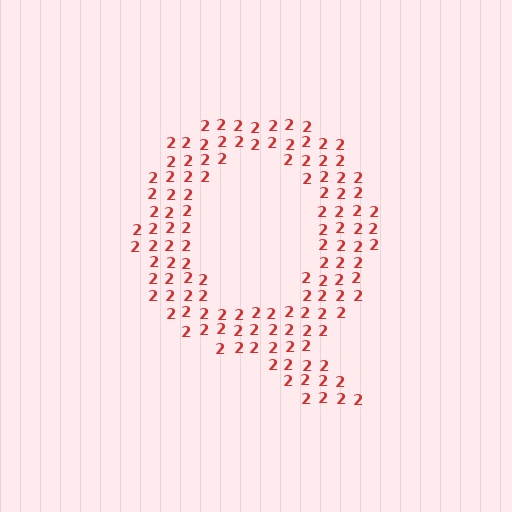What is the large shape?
The large shape is the letter Q.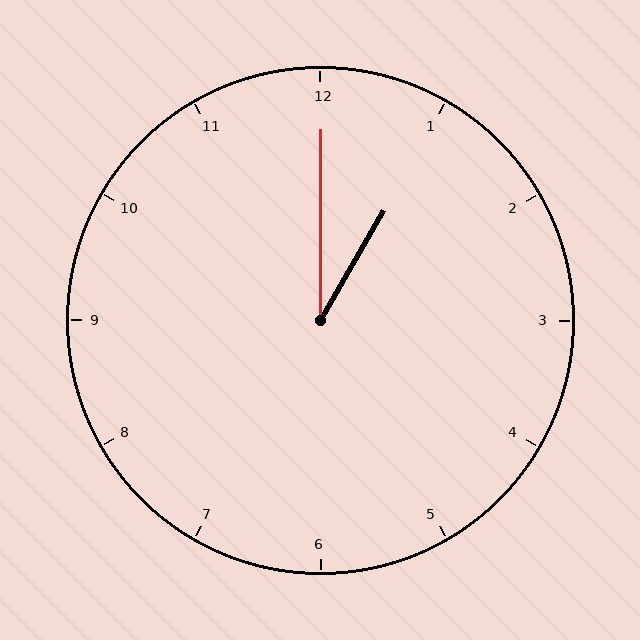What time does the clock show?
1:00.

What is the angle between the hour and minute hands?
Approximately 30 degrees.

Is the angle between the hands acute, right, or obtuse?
It is acute.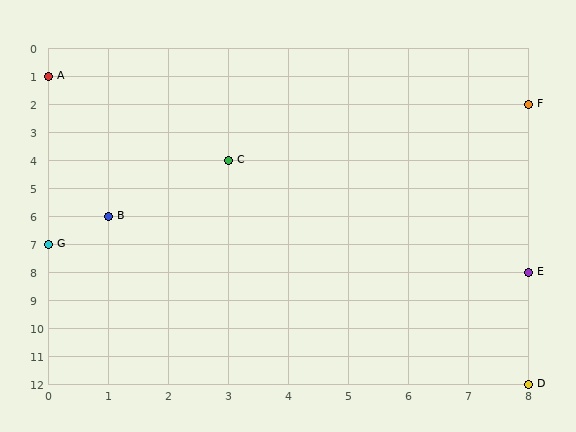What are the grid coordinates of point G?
Point G is at grid coordinates (0, 7).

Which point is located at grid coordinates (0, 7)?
Point G is at (0, 7).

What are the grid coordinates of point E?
Point E is at grid coordinates (8, 8).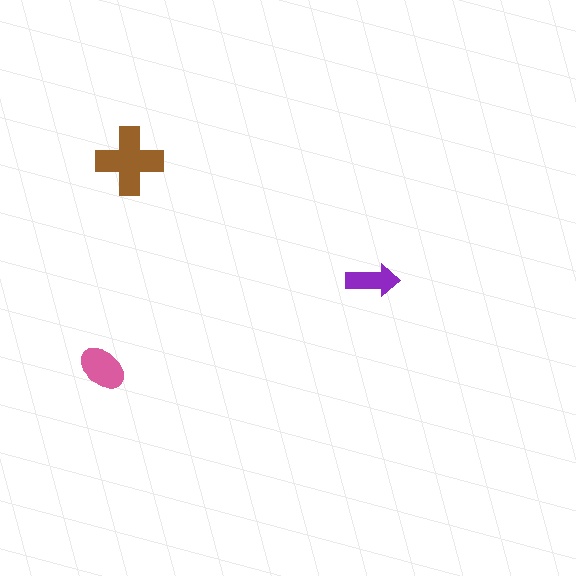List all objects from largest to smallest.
The brown cross, the pink ellipse, the purple arrow.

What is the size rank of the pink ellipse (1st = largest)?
2nd.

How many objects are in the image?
There are 3 objects in the image.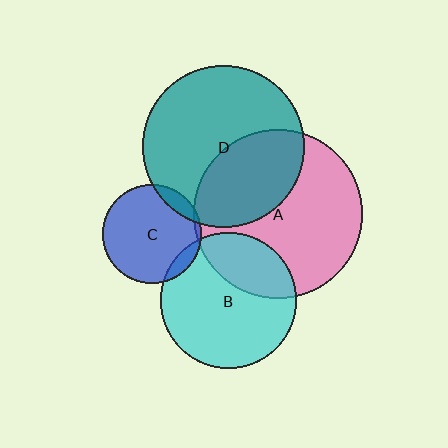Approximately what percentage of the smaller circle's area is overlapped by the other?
Approximately 5%.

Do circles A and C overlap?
Yes.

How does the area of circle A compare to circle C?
Approximately 2.9 times.